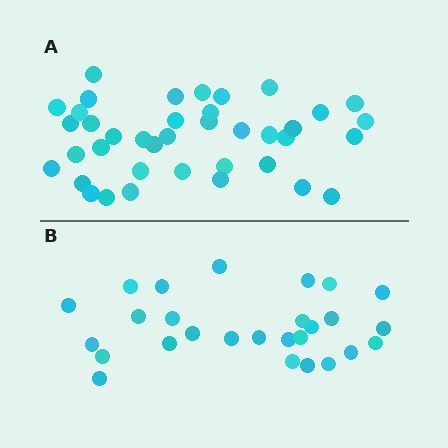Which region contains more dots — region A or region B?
Region A (the top region) has more dots.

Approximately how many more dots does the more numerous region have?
Region A has roughly 12 or so more dots than region B.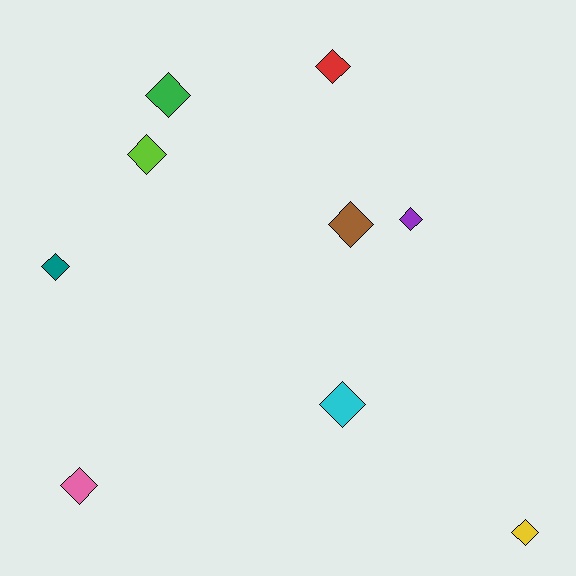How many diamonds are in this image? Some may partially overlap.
There are 9 diamonds.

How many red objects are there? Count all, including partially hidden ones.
There is 1 red object.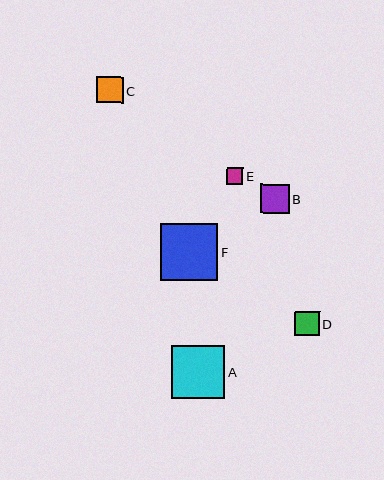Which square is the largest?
Square F is the largest with a size of approximately 58 pixels.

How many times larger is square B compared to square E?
Square B is approximately 1.7 times the size of square E.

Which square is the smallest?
Square E is the smallest with a size of approximately 17 pixels.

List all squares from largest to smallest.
From largest to smallest: F, A, B, C, D, E.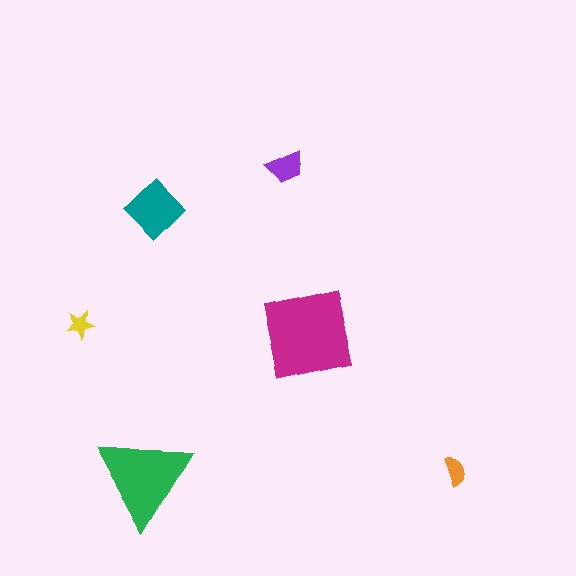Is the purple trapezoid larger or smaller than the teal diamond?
Smaller.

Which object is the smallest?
The yellow star.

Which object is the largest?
The magenta square.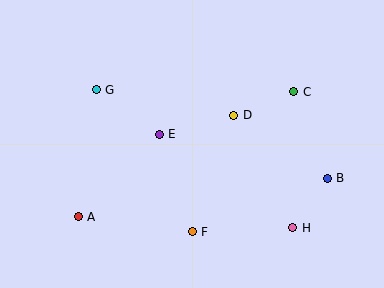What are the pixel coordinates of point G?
Point G is at (96, 90).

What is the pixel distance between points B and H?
The distance between B and H is 60 pixels.